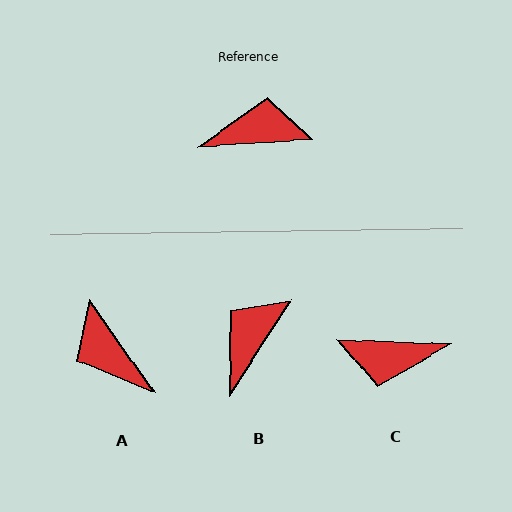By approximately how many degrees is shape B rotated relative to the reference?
Approximately 54 degrees counter-clockwise.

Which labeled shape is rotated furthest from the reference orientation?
C, about 174 degrees away.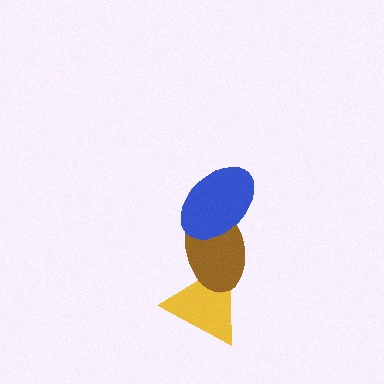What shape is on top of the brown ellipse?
The blue ellipse is on top of the brown ellipse.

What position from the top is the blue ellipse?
The blue ellipse is 1st from the top.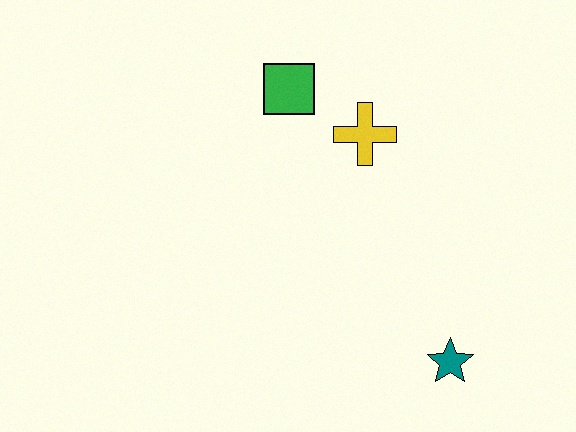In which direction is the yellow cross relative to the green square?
The yellow cross is to the right of the green square.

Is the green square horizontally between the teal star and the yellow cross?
No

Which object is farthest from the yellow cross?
The teal star is farthest from the yellow cross.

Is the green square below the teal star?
No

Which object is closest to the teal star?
The yellow cross is closest to the teal star.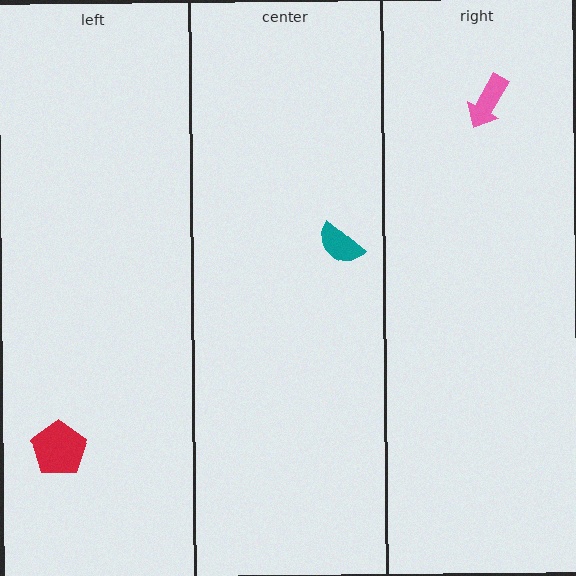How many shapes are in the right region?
1.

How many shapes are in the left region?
1.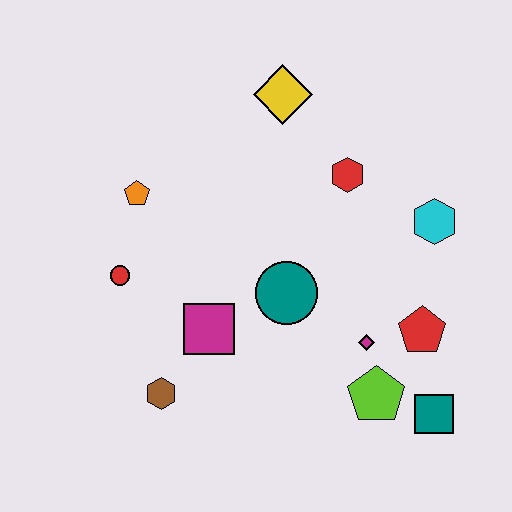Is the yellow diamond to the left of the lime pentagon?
Yes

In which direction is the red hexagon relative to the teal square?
The red hexagon is above the teal square.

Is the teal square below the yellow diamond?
Yes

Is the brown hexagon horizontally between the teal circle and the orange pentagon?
Yes